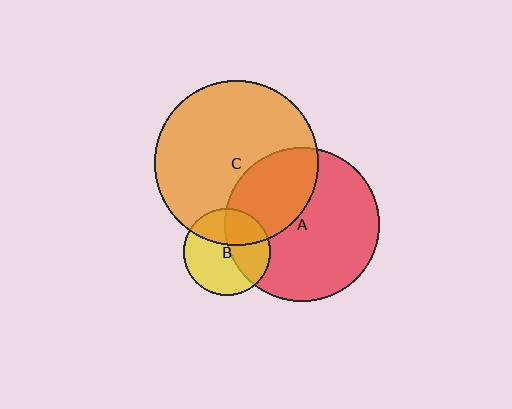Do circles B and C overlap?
Yes.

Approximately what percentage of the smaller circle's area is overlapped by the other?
Approximately 35%.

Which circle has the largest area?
Circle C (orange).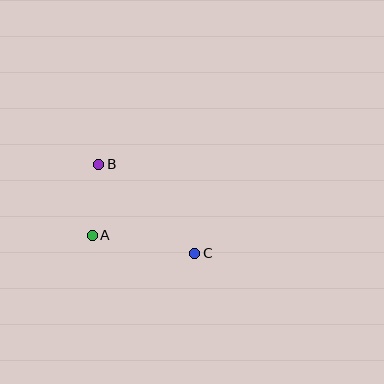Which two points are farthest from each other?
Points B and C are farthest from each other.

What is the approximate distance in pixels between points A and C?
The distance between A and C is approximately 104 pixels.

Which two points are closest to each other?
Points A and B are closest to each other.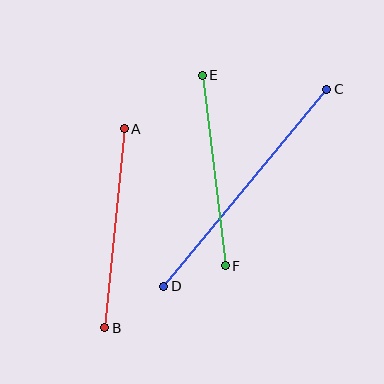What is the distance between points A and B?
The distance is approximately 200 pixels.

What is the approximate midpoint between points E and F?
The midpoint is at approximately (214, 170) pixels.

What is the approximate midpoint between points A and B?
The midpoint is at approximately (115, 228) pixels.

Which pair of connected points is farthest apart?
Points C and D are farthest apart.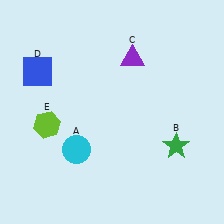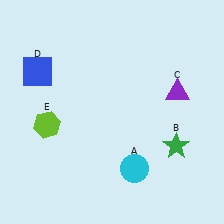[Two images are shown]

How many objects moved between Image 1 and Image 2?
2 objects moved between the two images.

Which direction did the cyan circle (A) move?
The cyan circle (A) moved right.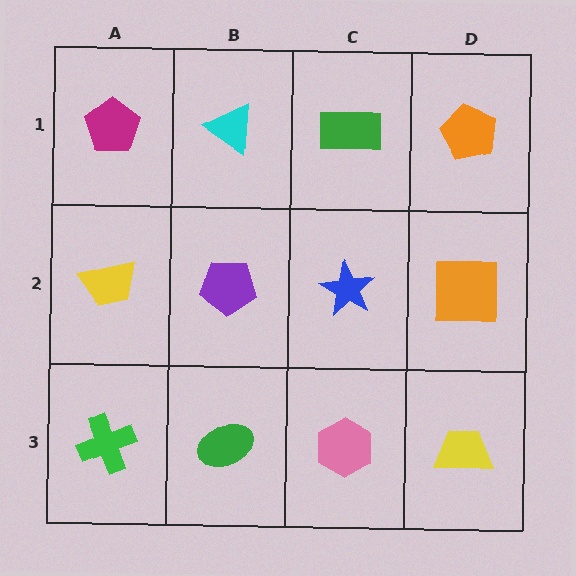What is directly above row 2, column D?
An orange pentagon.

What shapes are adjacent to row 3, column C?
A blue star (row 2, column C), a green ellipse (row 3, column B), a yellow trapezoid (row 3, column D).